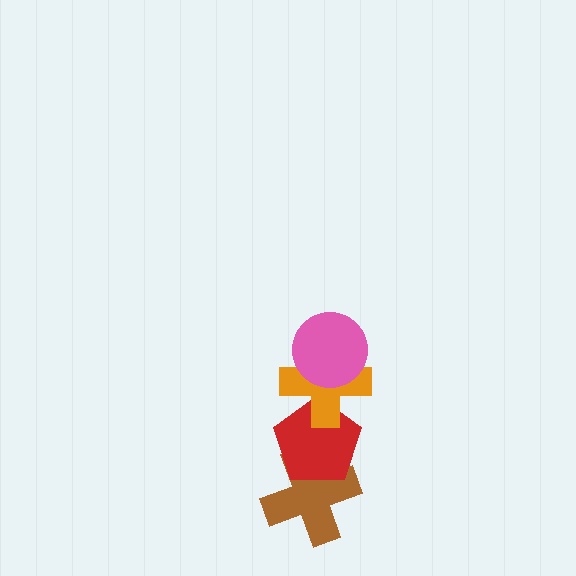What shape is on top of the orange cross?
The pink circle is on top of the orange cross.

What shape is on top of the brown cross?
The red pentagon is on top of the brown cross.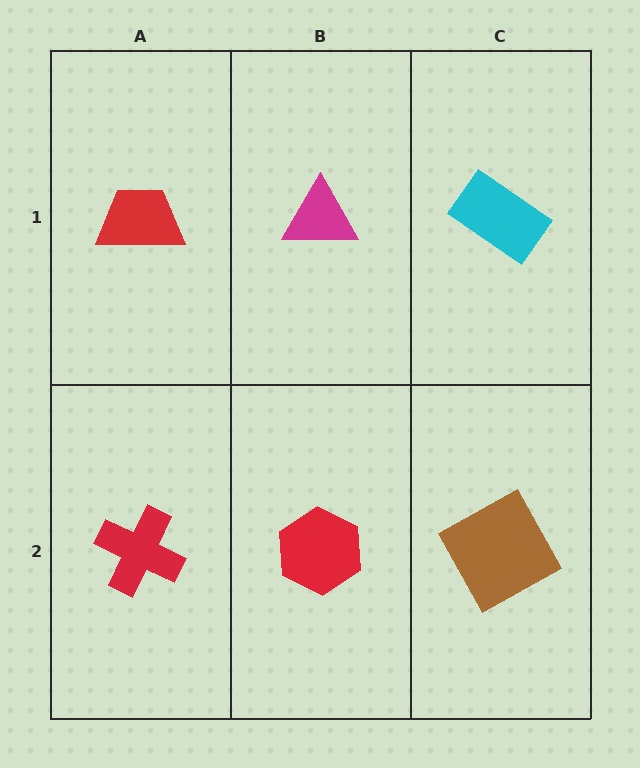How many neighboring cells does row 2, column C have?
2.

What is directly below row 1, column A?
A red cross.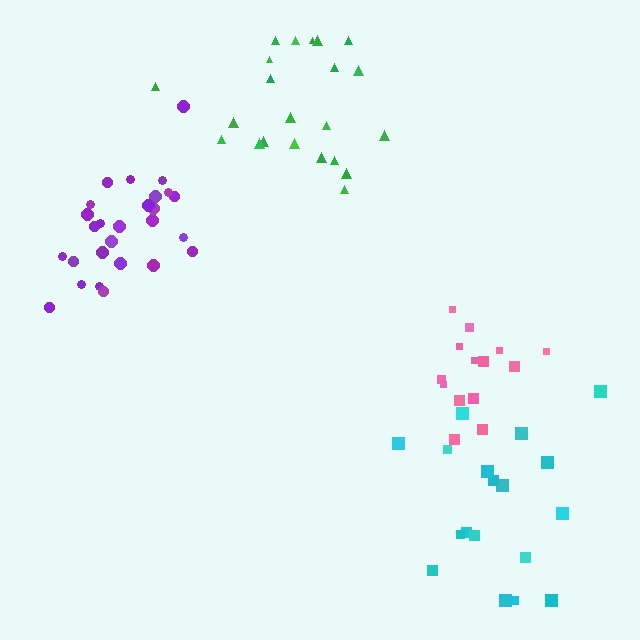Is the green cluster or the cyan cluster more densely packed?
Cyan.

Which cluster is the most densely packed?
Purple.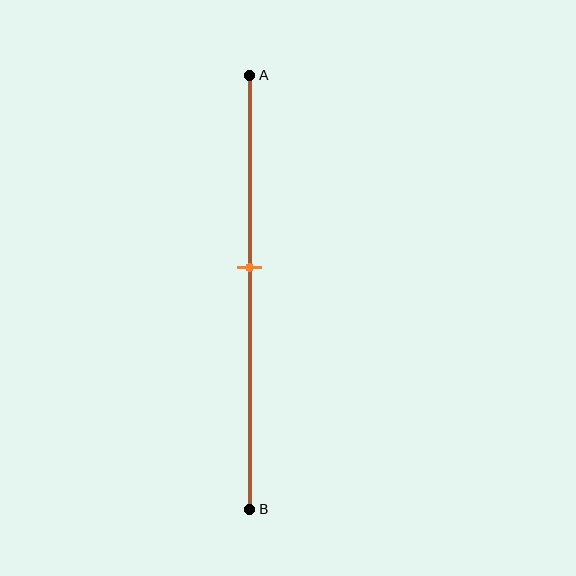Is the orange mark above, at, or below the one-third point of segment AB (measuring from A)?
The orange mark is below the one-third point of segment AB.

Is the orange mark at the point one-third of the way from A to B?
No, the mark is at about 45% from A, not at the 33% one-third point.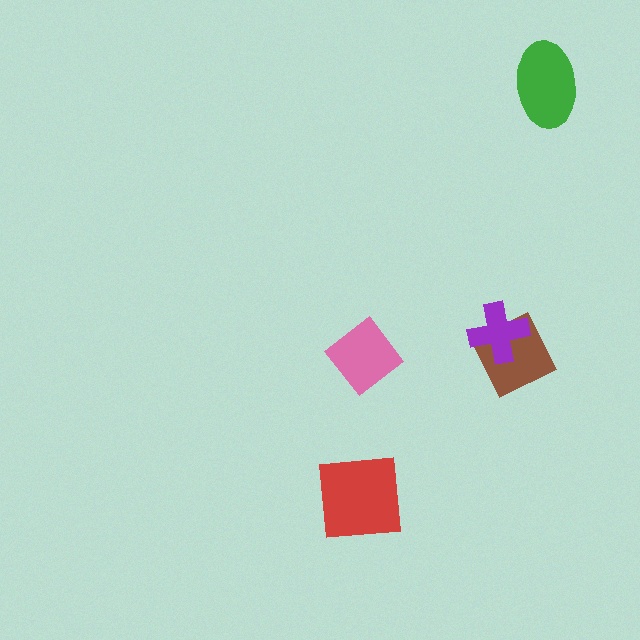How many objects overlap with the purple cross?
1 object overlaps with the purple cross.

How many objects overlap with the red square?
0 objects overlap with the red square.